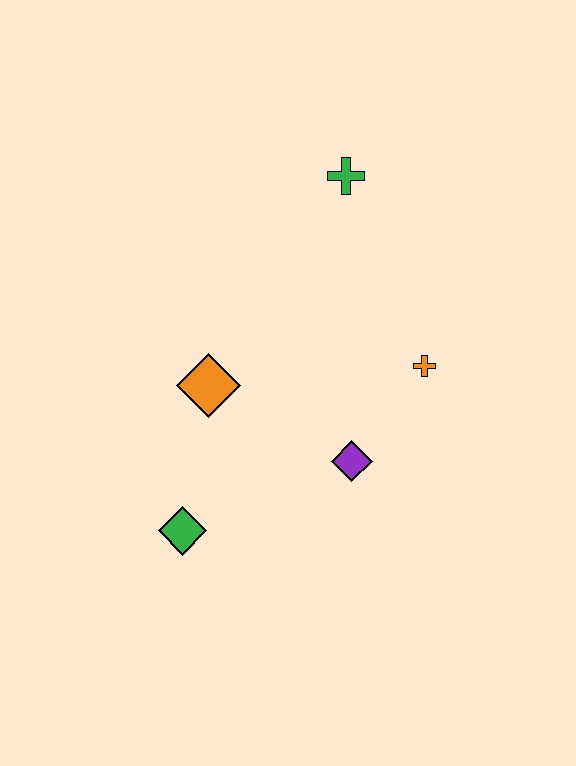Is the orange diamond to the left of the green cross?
Yes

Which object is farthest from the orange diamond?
The green cross is farthest from the orange diamond.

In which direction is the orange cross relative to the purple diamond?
The orange cross is above the purple diamond.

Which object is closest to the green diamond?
The orange diamond is closest to the green diamond.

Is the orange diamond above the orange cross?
No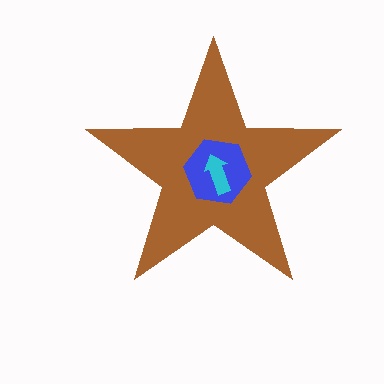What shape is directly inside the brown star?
The blue hexagon.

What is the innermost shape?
The cyan arrow.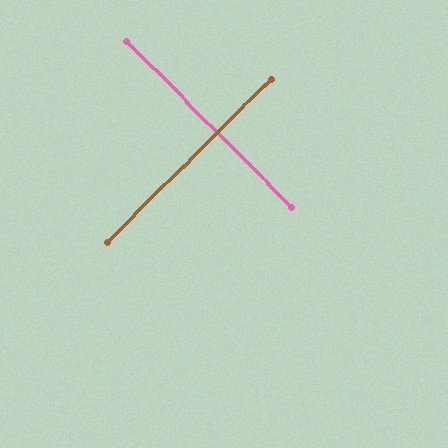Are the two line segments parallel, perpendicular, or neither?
Perpendicular — they meet at approximately 90°.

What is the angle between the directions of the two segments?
Approximately 90 degrees.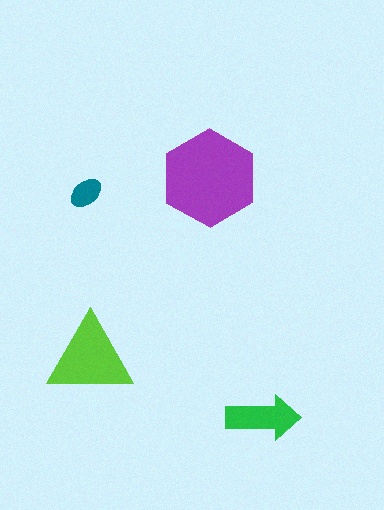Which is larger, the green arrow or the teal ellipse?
The green arrow.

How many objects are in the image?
There are 4 objects in the image.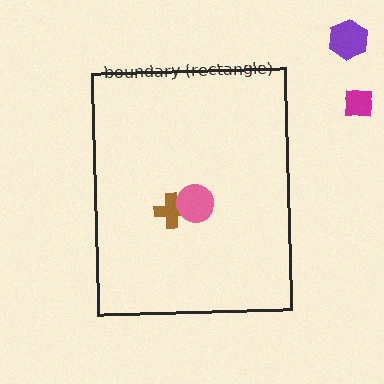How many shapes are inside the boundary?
2 inside, 2 outside.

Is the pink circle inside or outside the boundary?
Inside.